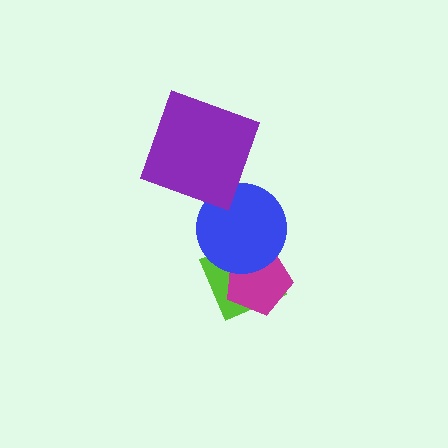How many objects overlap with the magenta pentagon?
2 objects overlap with the magenta pentagon.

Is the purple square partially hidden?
No, no other shape covers it.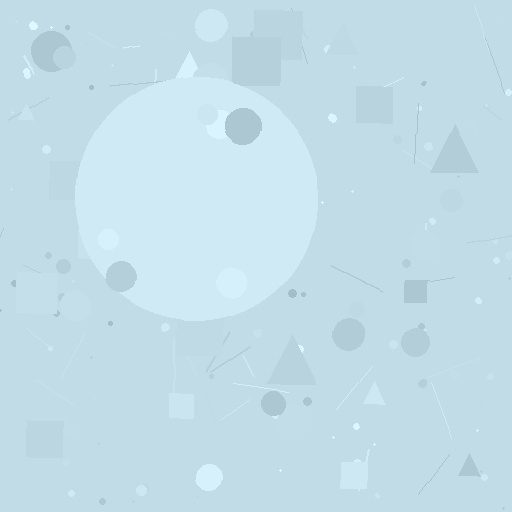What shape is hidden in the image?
A circle is hidden in the image.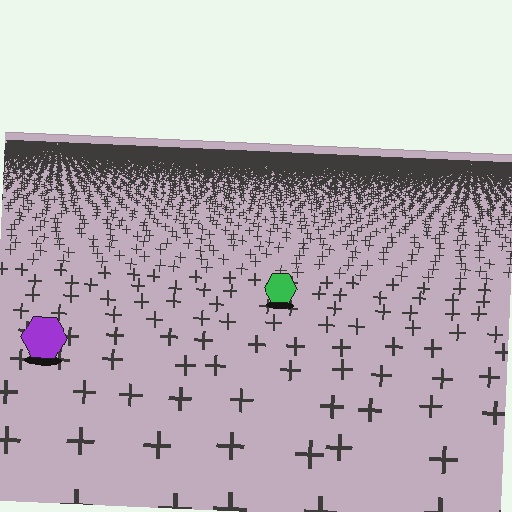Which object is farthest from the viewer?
The green hexagon is farthest from the viewer. It appears smaller and the ground texture around it is denser.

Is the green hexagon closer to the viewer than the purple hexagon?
No. The purple hexagon is closer — you can tell from the texture gradient: the ground texture is coarser near it.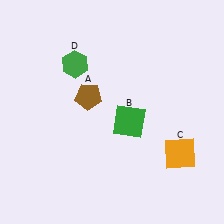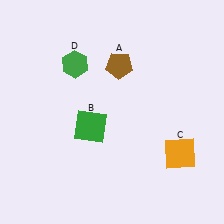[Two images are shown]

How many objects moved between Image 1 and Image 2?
2 objects moved between the two images.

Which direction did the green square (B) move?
The green square (B) moved left.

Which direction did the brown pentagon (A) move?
The brown pentagon (A) moved up.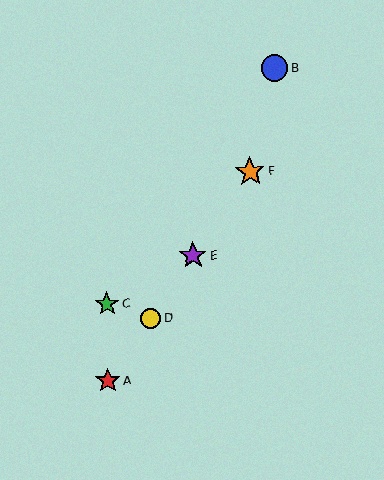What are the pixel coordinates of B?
Object B is at (274, 68).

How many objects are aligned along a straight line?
4 objects (A, D, E, F) are aligned along a straight line.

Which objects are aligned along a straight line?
Objects A, D, E, F are aligned along a straight line.